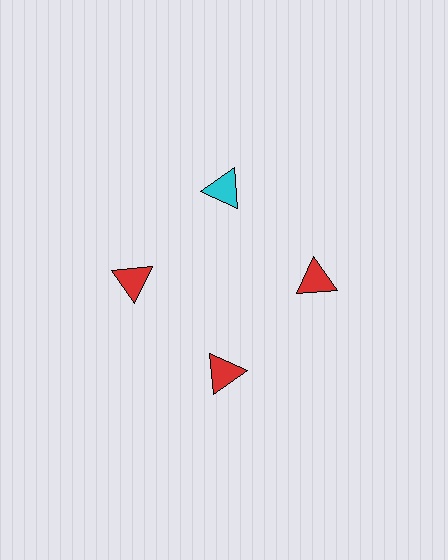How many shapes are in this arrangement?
There are 4 shapes arranged in a ring pattern.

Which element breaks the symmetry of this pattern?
The cyan triangle at roughly the 12 o'clock position breaks the symmetry. All other shapes are red triangles.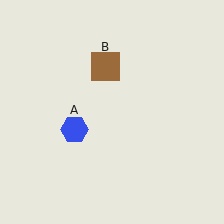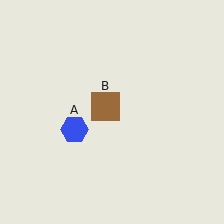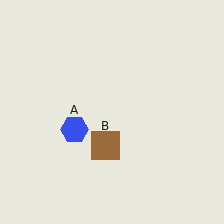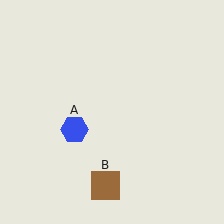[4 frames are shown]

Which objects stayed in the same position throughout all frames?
Blue hexagon (object A) remained stationary.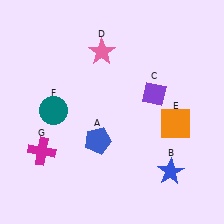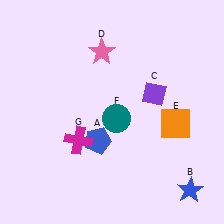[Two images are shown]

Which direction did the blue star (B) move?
The blue star (B) moved right.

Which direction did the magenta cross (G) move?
The magenta cross (G) moved right.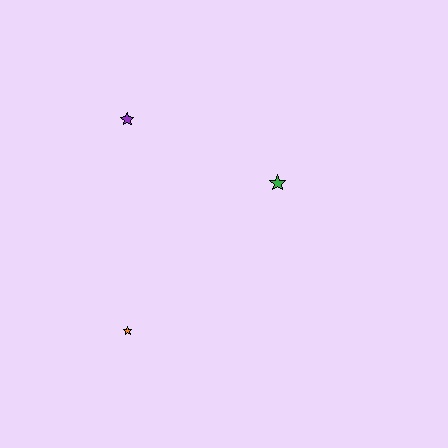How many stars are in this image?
There are 3 stars.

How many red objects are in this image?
There are no red objects.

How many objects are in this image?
There are 3 objects.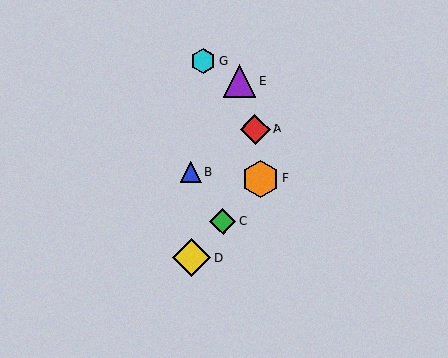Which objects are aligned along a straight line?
Objects C, D, F are aligned along a straight line.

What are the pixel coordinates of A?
Object A is at (255, 129).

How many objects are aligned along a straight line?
3 objects (C, D, F) are aligned along a straight line.